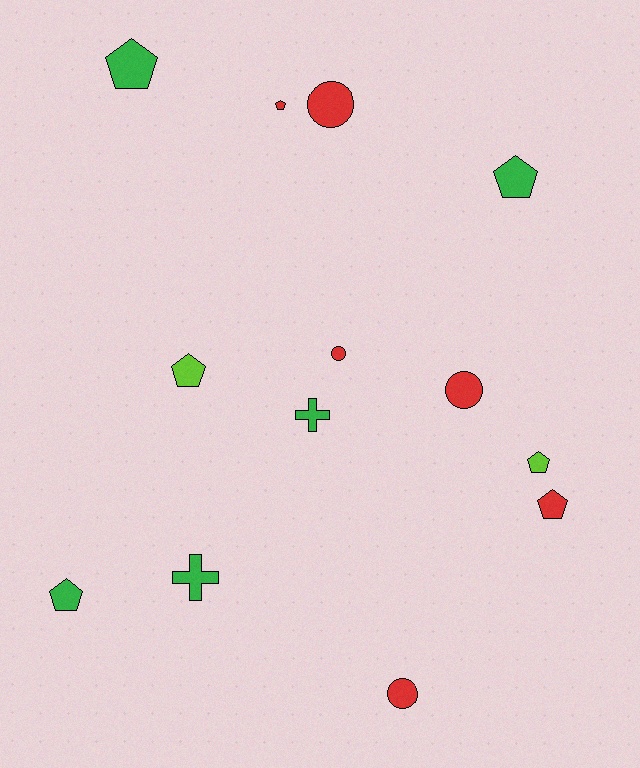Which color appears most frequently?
Red, with 6 objects.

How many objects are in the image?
There are 13 objects.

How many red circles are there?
There are 4 red circles.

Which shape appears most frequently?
Pentagon, with 7 objects.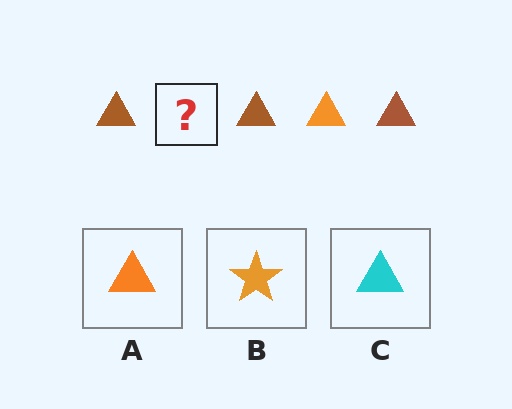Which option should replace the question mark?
Option A.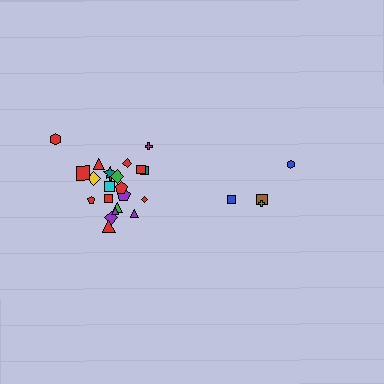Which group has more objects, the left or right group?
The left group.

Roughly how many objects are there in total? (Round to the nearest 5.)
Roughly 25 objects in total.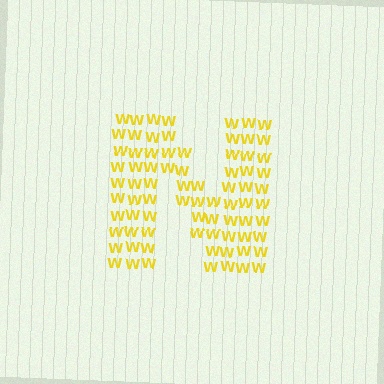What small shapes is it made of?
It is made of small letter W's.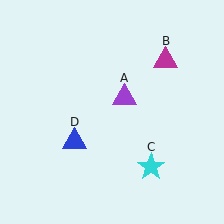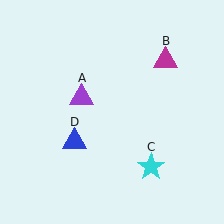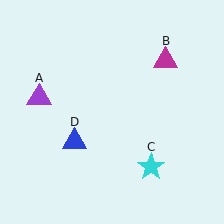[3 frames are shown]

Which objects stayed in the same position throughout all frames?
Magenta triangle (object B) and cyan star (object C) and blue triangle (object D) remained stationary.